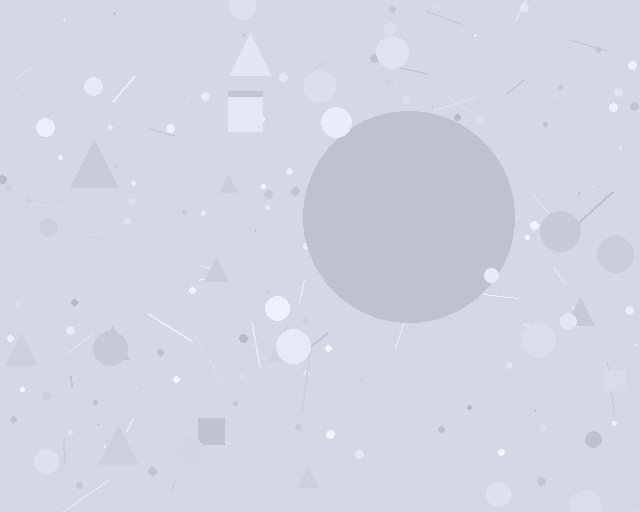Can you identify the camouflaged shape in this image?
The camouflaged shape is a circle.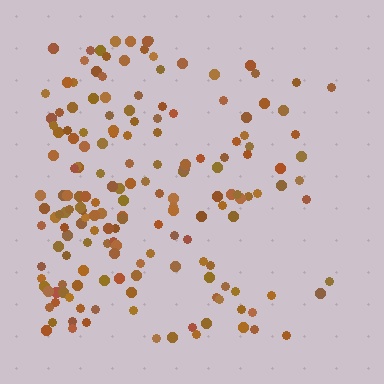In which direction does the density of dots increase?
From right to left, with the left side densest.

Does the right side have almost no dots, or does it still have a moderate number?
Still a moderate number, just noticeably fewer than the left.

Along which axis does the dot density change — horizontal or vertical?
Horizontal.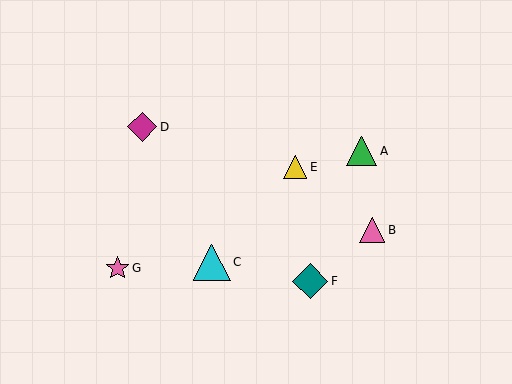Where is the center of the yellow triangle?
The center of the yellow triangle is at (295, 167).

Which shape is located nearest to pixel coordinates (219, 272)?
The cyan triangle (labeled C) at (212, 262) is nearest to that location.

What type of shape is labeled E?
Shape E is a yellow triangle.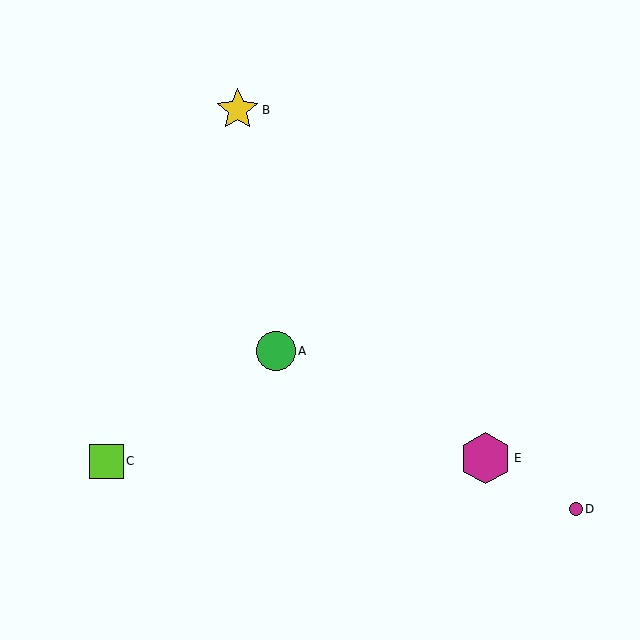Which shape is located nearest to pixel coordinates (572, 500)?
The magenta circle (labeled D) at (576, 509) is nearest to that location.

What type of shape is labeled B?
Shape B is a yellow star.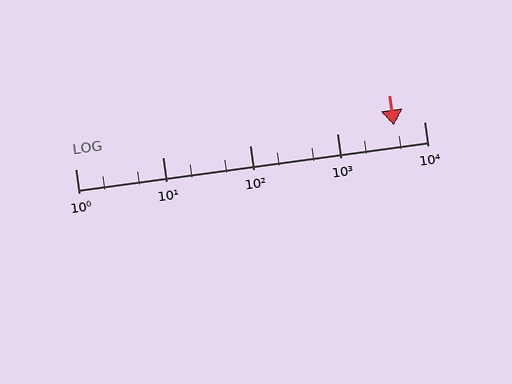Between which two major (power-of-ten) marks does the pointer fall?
The pointer is between 1000 and 10000.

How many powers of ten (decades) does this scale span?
The scale spans 4 decades, from 1 to 10000.